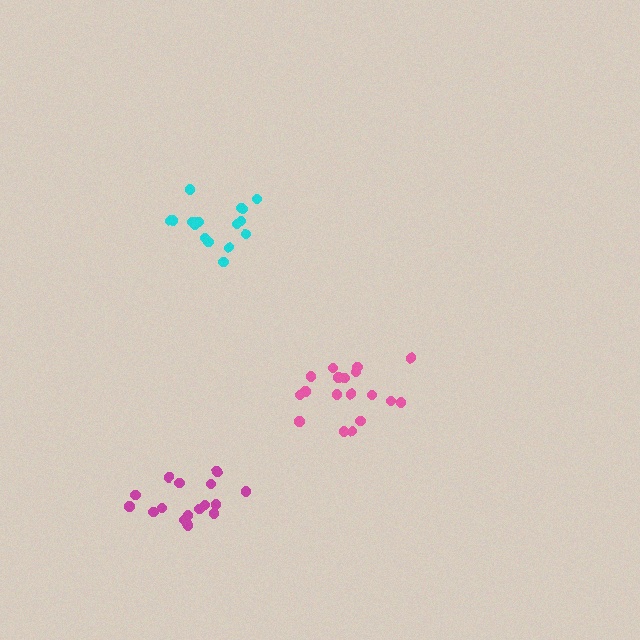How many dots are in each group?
Group 1: 18 dots, Group 2: 17 dots, Group 3: 17 dots (52 total).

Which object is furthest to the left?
The magenta cluster is leftmost.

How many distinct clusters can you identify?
There are 3 distinct clusters.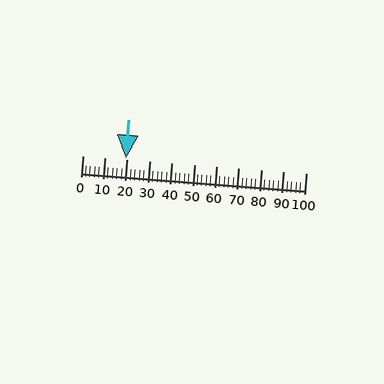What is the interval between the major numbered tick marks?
The major tick marks are spaced 10 units apart.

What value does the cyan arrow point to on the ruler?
The cyan arrow points to approximately 19.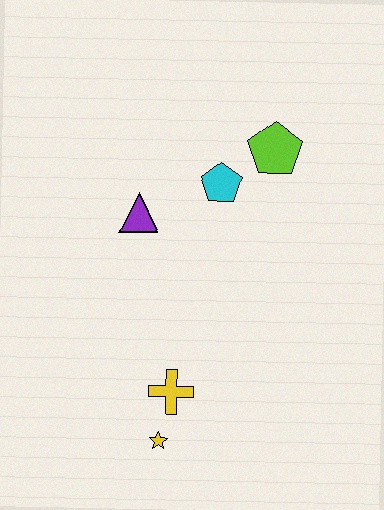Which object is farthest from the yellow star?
The lime pentagon is farthest from the yellow star.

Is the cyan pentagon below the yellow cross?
No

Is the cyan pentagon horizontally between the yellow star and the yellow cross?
No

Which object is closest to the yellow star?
The yellow cross is closest to the yellow star.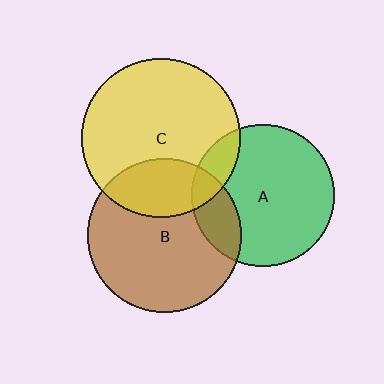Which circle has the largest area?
Circle C (yellow).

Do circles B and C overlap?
Yes.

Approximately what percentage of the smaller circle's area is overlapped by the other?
Approximately 25%.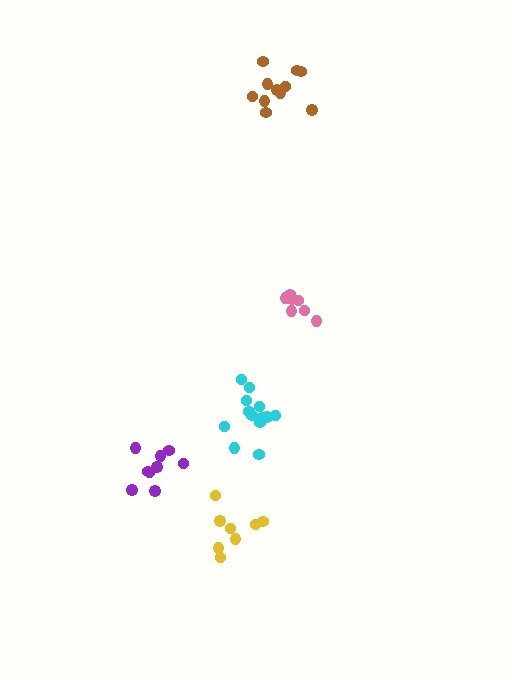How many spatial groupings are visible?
There are 5 spatial groupings.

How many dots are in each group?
Group 1: 9 dots, Group 2: 13 dots, Group 3: 8 dots, Group 4: 7 dots, Group 5: 11 dots (48 total).